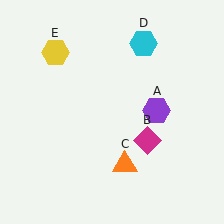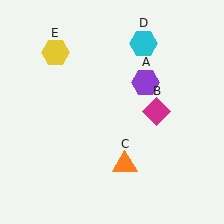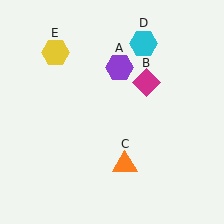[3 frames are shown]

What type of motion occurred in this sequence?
The purple hexagon (object A), magenta diamond (object B) rotated counterclockwise around the center of the scene.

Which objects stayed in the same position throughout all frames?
Orange triangle (object C) and cyan hexagon (object D) and yellow hexagon (object E) remained stationary.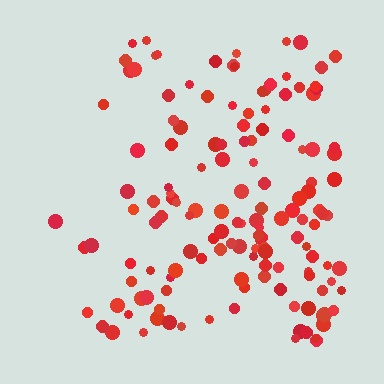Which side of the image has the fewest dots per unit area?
The left.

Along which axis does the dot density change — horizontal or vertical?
Horizontal.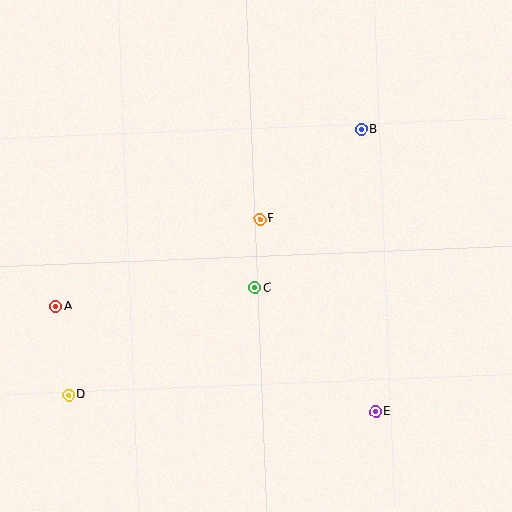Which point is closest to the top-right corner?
Point B is closest to the top-right corner.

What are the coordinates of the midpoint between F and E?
The midpoint between F and E is at (318, 315).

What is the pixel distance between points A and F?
The distance between A and F is 222 pixels.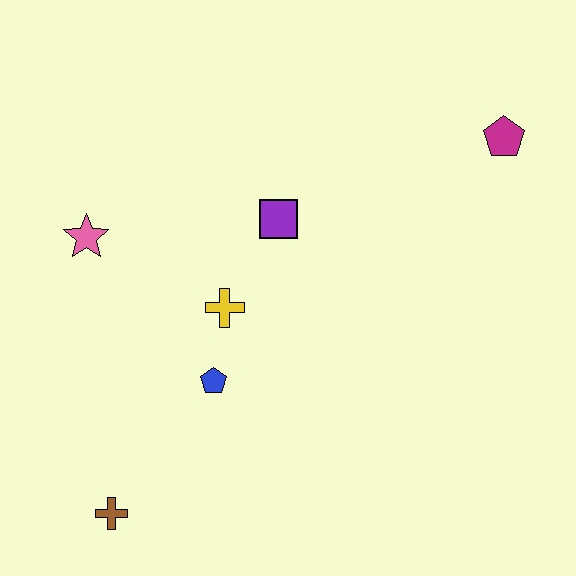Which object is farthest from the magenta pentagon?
The brown cross is farthest from the magenta pentagon.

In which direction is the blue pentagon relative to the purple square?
The blue pentagon is below the purple square.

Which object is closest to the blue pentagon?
The yellow cross is closest to the blue pentagon.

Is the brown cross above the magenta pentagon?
No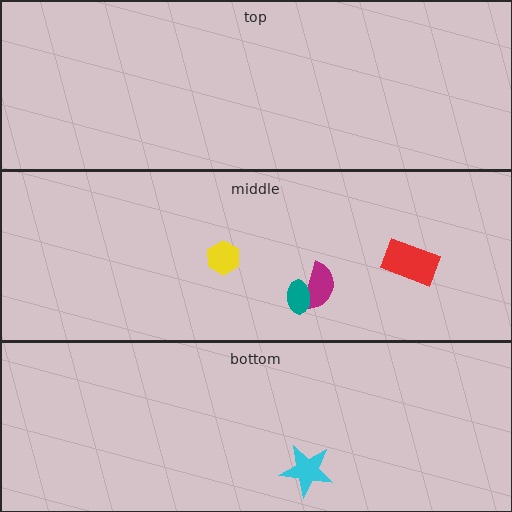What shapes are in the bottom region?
The cyan star.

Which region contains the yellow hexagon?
The middle region.